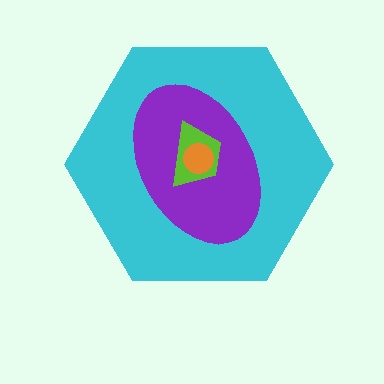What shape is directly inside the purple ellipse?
The lime trapezoid.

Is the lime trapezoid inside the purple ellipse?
Yes.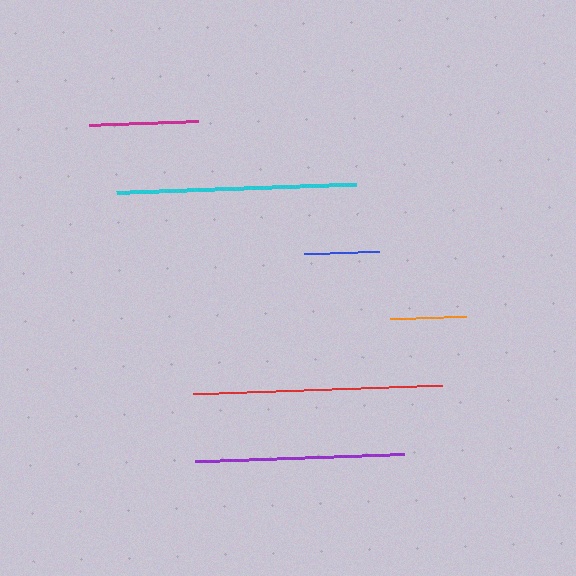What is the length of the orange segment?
The orange segment is approximately 76 pixels long.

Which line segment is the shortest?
The blue line is the shortest at approximately 75 pixels.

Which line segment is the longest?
The red line is the longest at approximately 248 pixels.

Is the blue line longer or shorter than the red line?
The red line is longer than the blue line.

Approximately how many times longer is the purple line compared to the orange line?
The purple line is approximately 2.8 times the length of the orange line.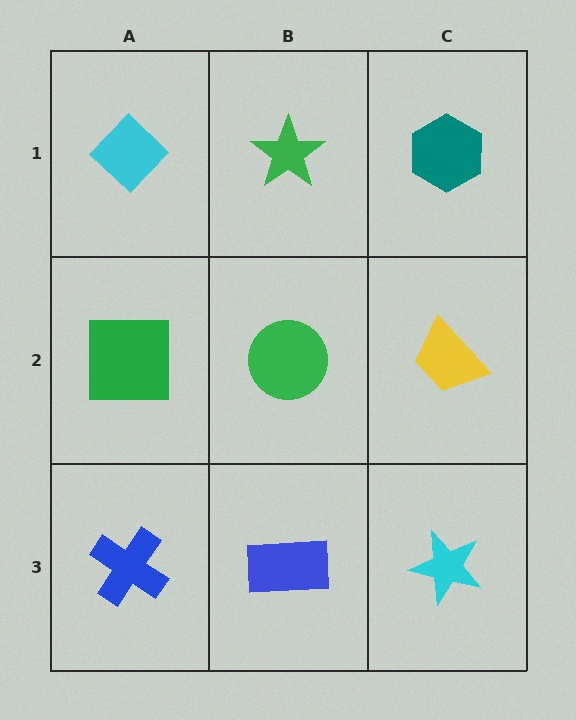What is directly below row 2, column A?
A blue cross.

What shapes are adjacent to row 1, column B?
A green circle (row 2, column B), a cyan diamond (row 1, column A), a teal hexagon (row 1, column C).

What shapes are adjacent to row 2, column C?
A teal hexagon (row 1, column C), a cyan star (row 3, column C), a green circle (row 2, column B).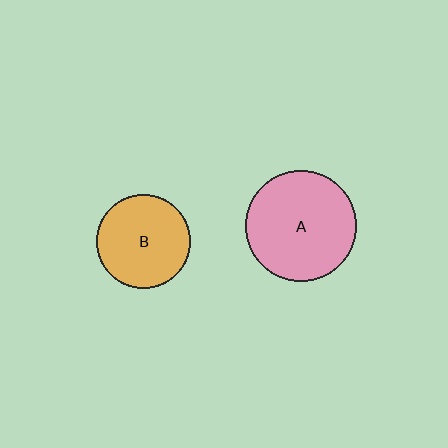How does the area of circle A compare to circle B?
Approximately 1.4 times.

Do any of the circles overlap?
No, none of the circles overlap.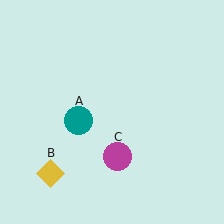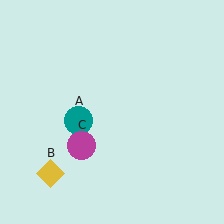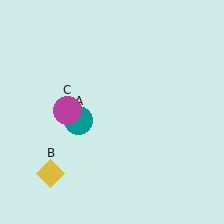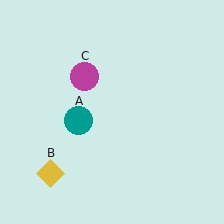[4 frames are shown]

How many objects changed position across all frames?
1 object changed position: magenta circle (object C).